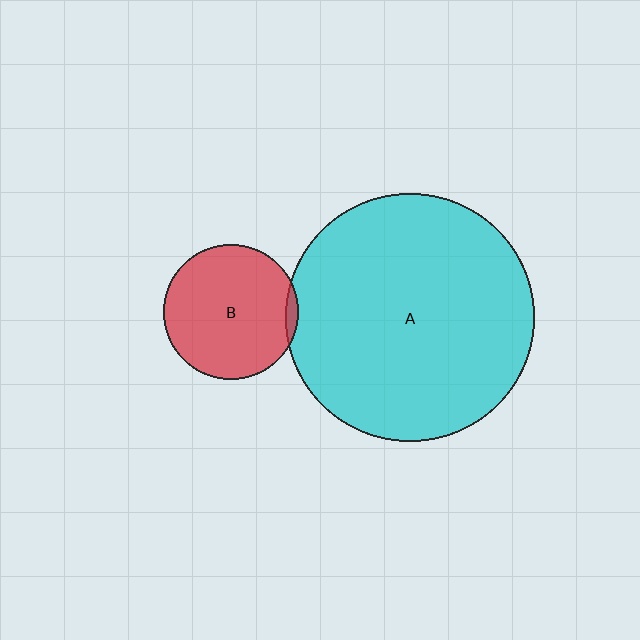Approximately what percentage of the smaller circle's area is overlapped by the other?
Approximately 5%.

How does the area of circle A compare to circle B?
Approximately 3.4 times.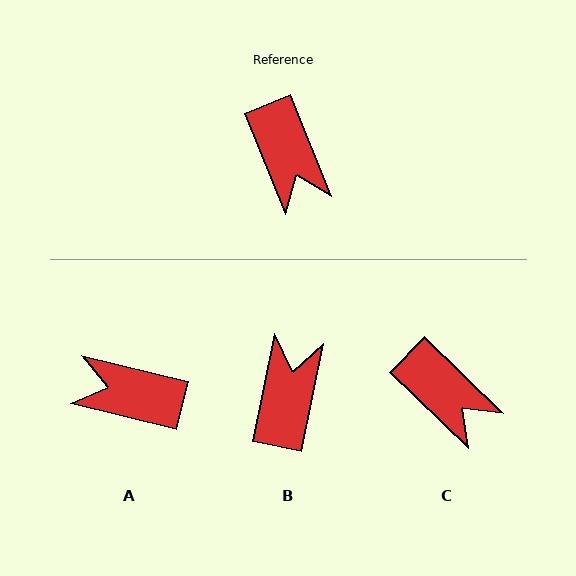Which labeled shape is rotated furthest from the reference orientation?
B, about 146 degrees away.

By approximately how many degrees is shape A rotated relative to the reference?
Approximately 126 degrees clockwise.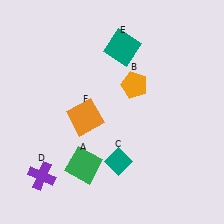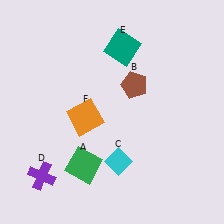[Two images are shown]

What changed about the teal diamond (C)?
In Image 1, C is teal. In Image 2, it changed to cyan.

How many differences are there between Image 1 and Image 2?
There are 2 differences between the two images.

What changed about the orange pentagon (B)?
In Image 1, B is orange. In Image 2, it changed to brown.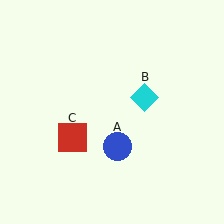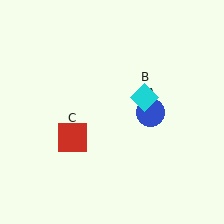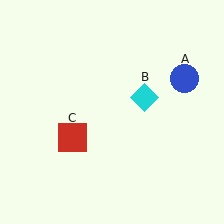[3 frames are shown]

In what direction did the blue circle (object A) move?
The blue circle (object A) moved up and to the right.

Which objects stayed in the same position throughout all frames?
Cyan diamond (object B) and red square (object C) remained stationary.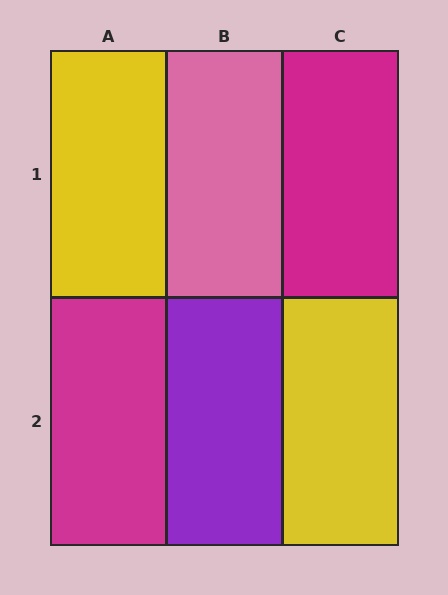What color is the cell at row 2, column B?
Purple.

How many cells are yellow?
2 cells are yellow.